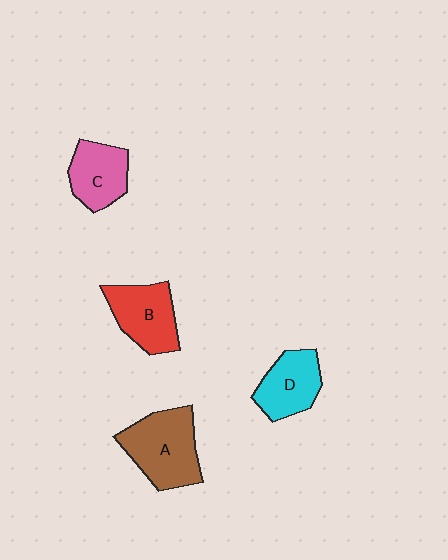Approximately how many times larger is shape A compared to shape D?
Approximately 1.4 times.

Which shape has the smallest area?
Shape C (pink).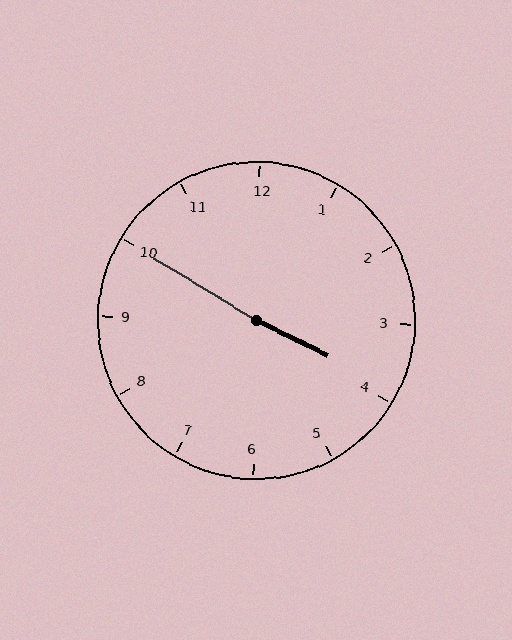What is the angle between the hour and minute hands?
Approximately 175 degrees.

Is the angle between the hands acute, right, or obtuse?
It is obtuse.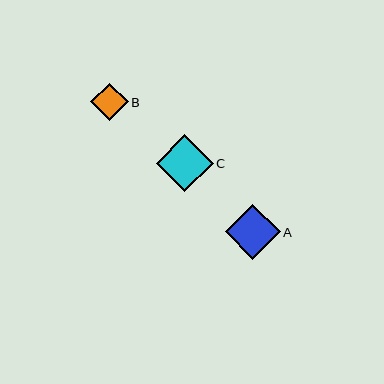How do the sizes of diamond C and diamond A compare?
Diamond C and diamond A are approximately the same size.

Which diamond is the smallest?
Diamond B is the smallest with a size of approximately 37 pixels.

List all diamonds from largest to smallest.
From largest to smallest: C, A, B.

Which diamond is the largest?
Diamond C is the largest with a size of approximately 57 pixels.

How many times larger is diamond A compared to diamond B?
Diamond A is approximately 1.5 times the size of diamond B.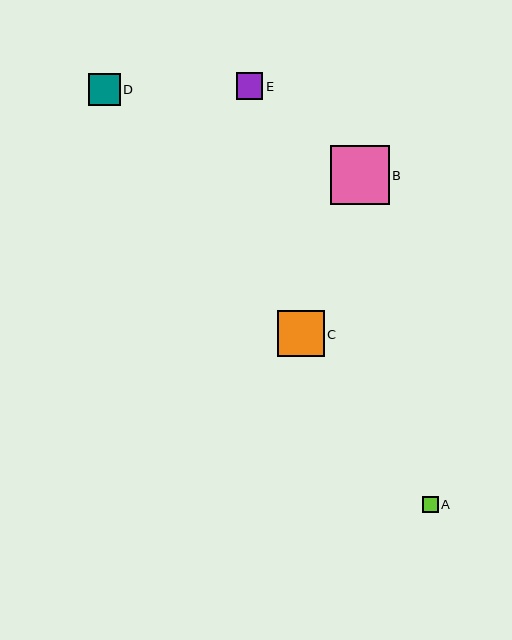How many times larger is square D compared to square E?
Square D is approximately 1.2 times the size of square E.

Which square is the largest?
Square B is the largest with a size of approximately 59 pixels.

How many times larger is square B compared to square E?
Square B is approximately 2.2 times the size of square E.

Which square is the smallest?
Square A is the smallest with a size of approximately 15 pixels.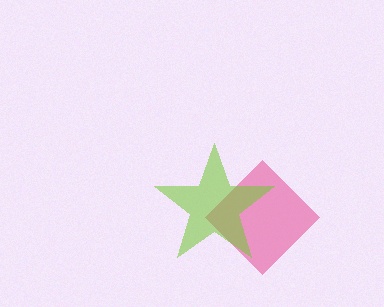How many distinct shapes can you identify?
There are 2 distinct shapes: a pink diamond, a lime star.